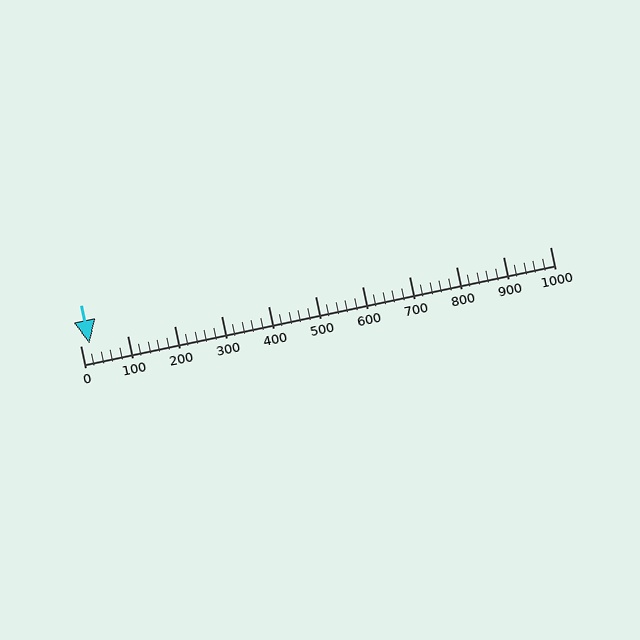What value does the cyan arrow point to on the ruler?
The cyan arrow points to approximately 20.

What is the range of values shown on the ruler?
The ruler shows values from 0 to 1000.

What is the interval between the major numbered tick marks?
The major tick marks are spaced 100 units apart.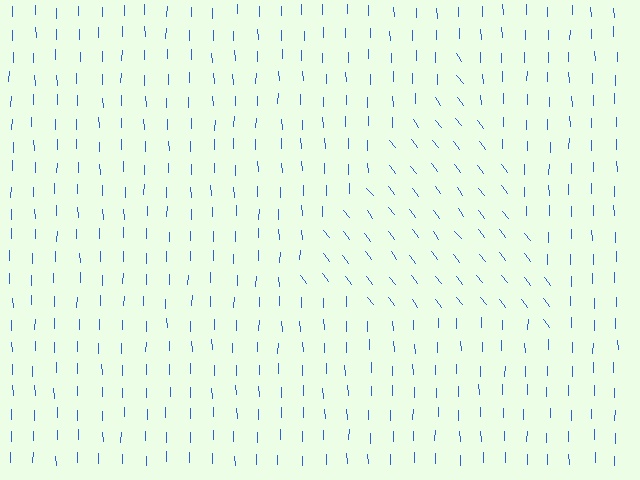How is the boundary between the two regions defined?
The boundary is defined purely by a change in line orientation (approximately 38 degrees difference). All lines are the same color and thickness.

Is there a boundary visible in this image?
Yes, there is a texture boundary formed by a change in line orientation.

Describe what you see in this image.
The image is filled with small blue line segments. A triangle region in the image has lines oriented differently from the surrounding lines, creating a visible texture boundary.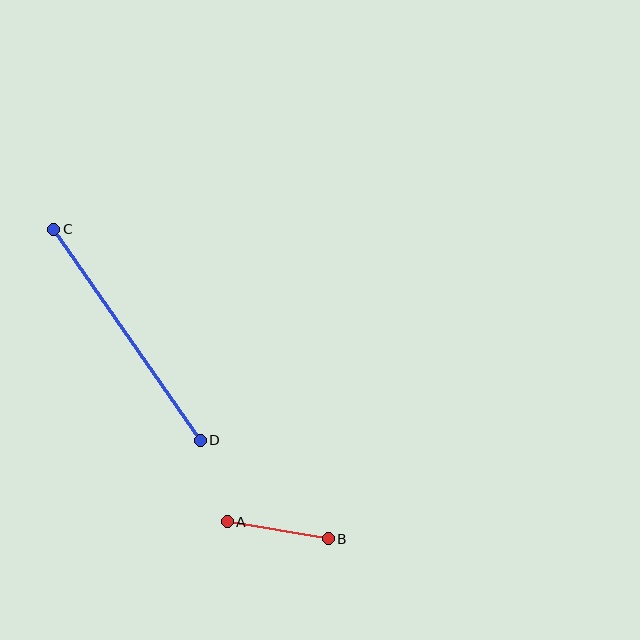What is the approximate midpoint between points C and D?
The midpoint is at approximately (127, 335) pixels.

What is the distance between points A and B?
The distance is approximately 102 pixels.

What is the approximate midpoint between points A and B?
The midpoint is at approximately (278, 530) pixels.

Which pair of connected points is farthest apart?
Points C and D are farthest apart.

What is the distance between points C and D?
The distance is approximately 257 pixels.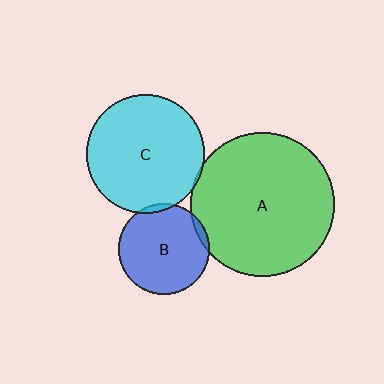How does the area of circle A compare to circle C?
Approximately 1.5 times.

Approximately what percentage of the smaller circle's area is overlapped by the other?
Approximately 5%.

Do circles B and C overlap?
Yes.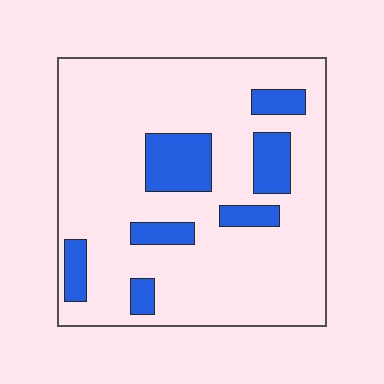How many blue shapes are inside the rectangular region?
7.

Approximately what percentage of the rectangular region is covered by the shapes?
Approximately 20%.